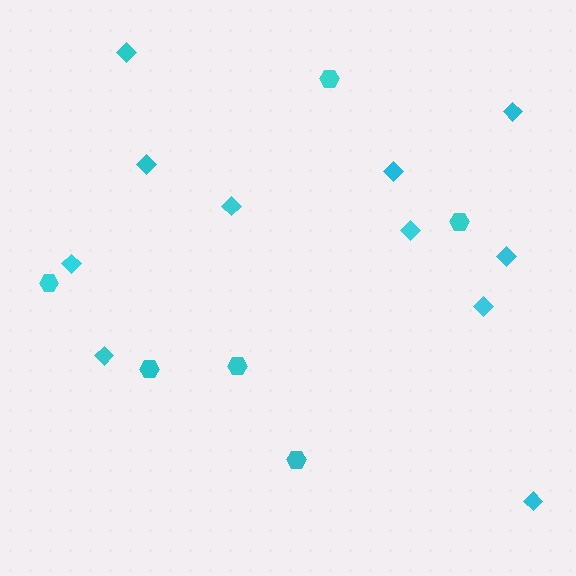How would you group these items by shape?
There are 2 groups: one group of hexagons (6) and one group of diamonds (11).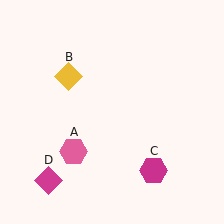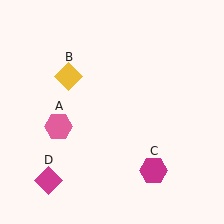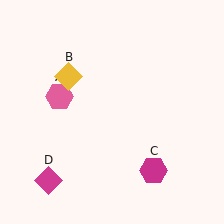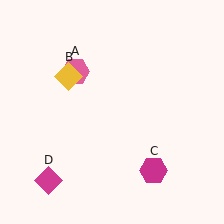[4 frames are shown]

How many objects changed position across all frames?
1 object changed position: pink hexagon (object A).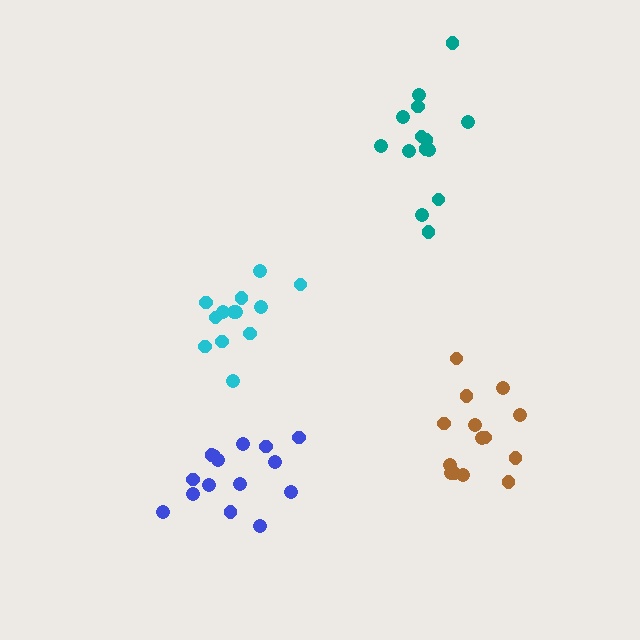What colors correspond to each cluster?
The clusters are colored: brown, teal, cyan, blue.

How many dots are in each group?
Group 1: 14 dots, Group 2: 14 dots, Group 3: 13 dots, Group 4: 15 dots (56 total).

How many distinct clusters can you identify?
There are 4 distinct clusters.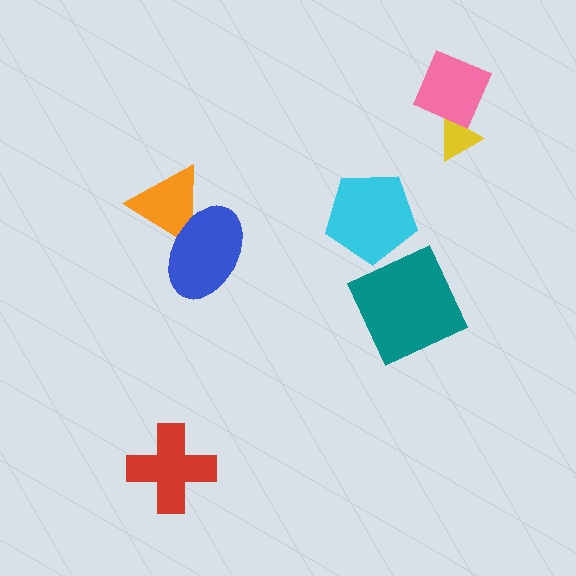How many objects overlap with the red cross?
0 objects overlap with the red cross.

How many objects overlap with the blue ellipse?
1 object overlaps with the blue ellipse.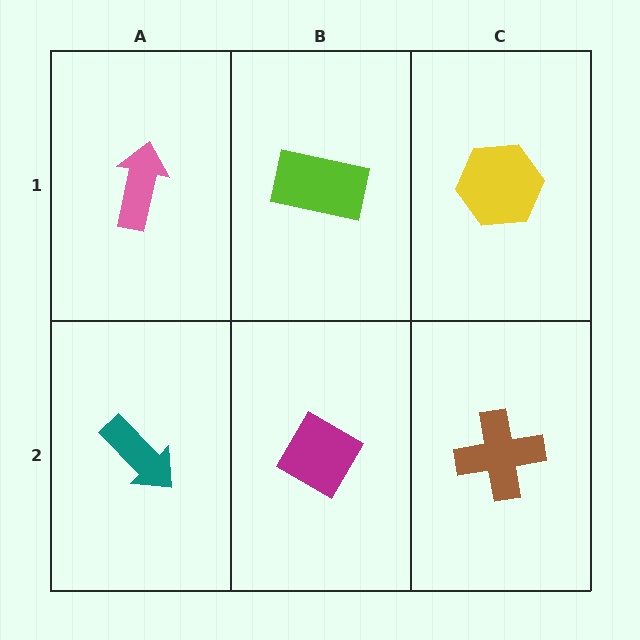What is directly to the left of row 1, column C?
A lime rectangle.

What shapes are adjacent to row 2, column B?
A lime rectangle (row 1, column B), a teal arrow (row 2, column A), a brown cross (row 2, column C).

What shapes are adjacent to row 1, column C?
A brown cross (row 2, column C), a lime rectangle (row 1, column B).